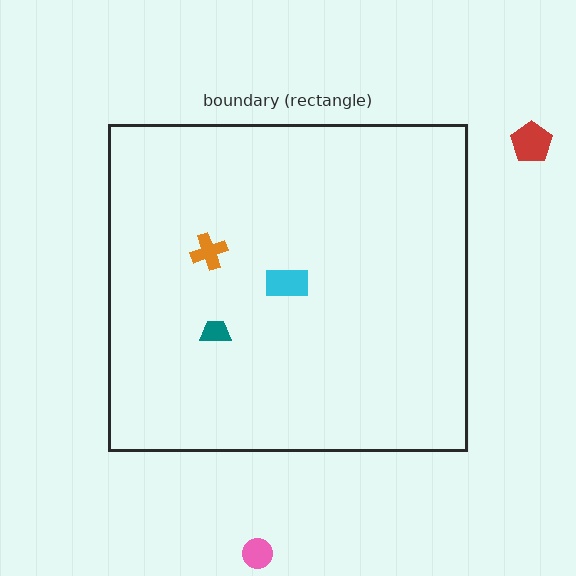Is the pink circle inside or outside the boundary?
Outside.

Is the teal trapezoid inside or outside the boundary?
Inside.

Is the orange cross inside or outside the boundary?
Inside.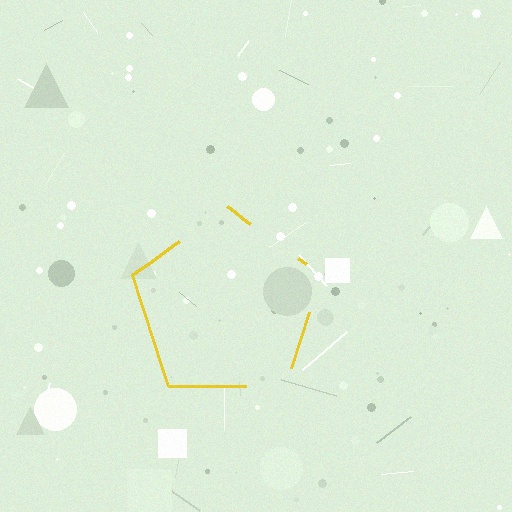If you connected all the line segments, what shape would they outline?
They would outline a pentagon.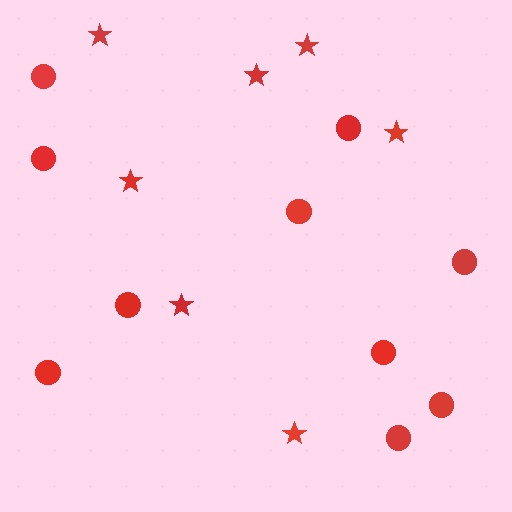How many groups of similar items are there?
There are 2 groups: one group of stars (7) and one group of circles (10).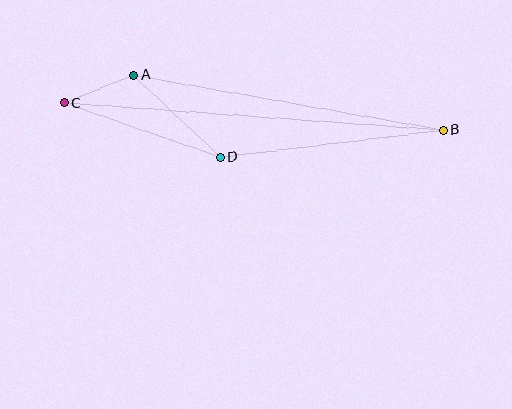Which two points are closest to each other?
Points A and C are closest to each other.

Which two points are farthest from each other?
Points B and C are farthest from each other.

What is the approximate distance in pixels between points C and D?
The distance between C and D is approximately 165 pixels.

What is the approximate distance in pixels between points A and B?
The distance between A and B is approximately 315 pixels.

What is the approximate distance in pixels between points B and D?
The distance between B and D is approximately 225 pixels.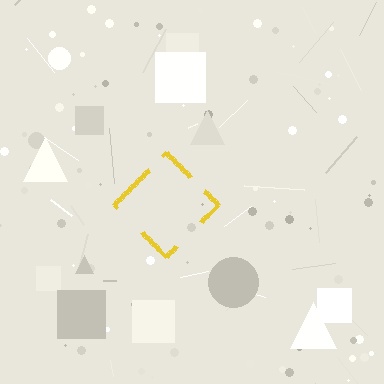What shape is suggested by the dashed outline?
The dashed outline suggests a diamond.